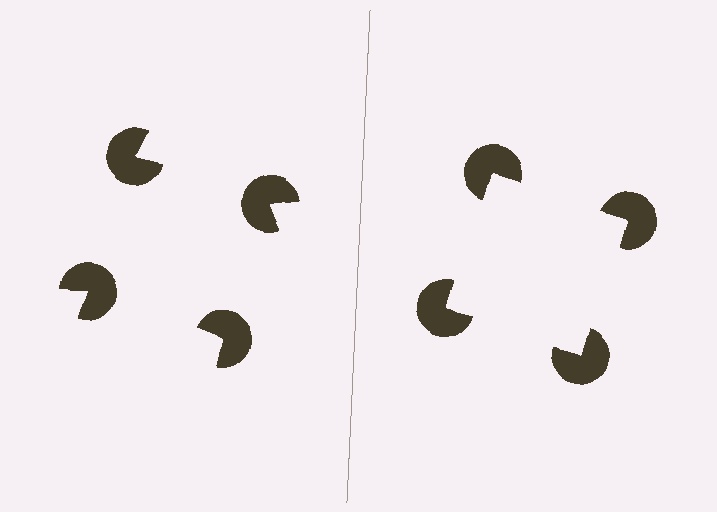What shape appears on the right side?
An illusory square.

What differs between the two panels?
The pac-man discs are positioned identically on both sides; only the wedge orientations differ. On the right they align to a square; on the left they are misaligned.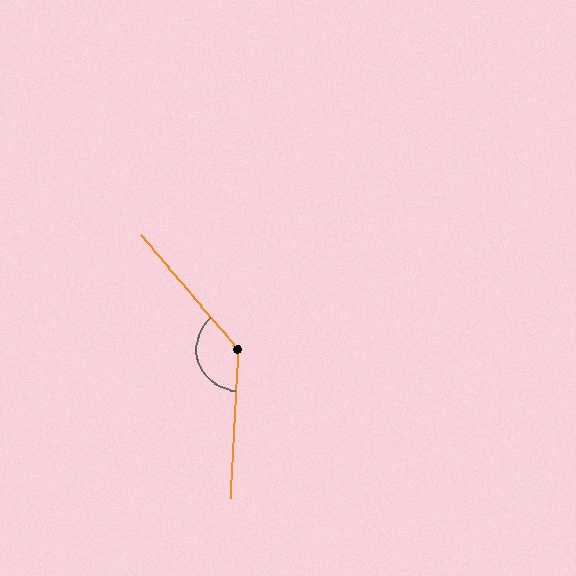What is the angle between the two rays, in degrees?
Approximately 136 degrees.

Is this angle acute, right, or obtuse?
It is obtuse.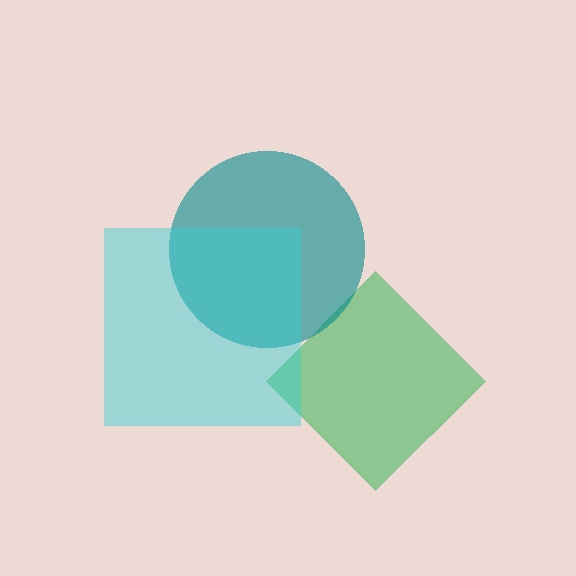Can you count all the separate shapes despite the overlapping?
Yes, there are 3 separate shapes.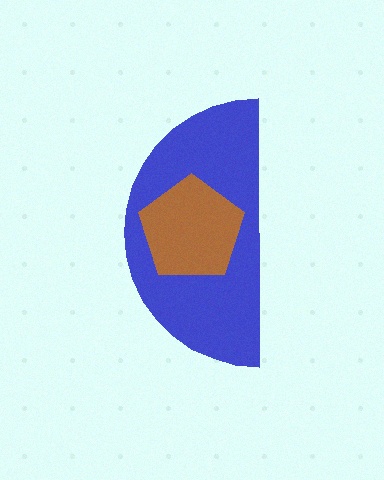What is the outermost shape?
The blue semicircle.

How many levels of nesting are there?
2.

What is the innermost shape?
The brown pentagon.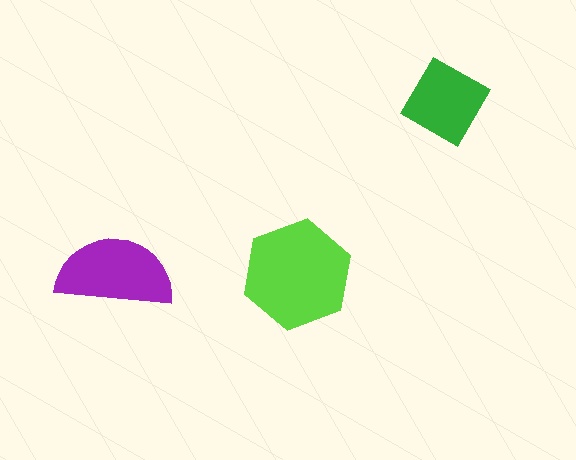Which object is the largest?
The lime hexagon.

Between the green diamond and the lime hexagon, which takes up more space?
The lime hexagon.